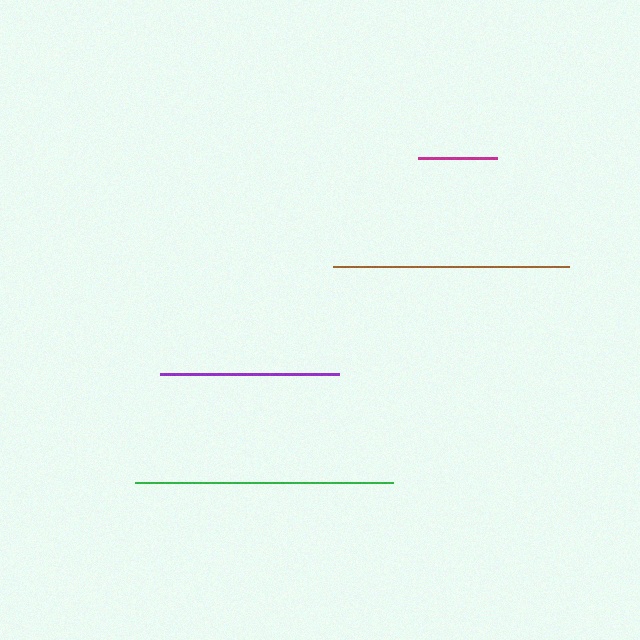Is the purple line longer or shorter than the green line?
The green line is longer than the purple line.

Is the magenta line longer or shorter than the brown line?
The brown line is longer than the magenta line.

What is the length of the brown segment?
The brown segment is approximately 236 pixels long.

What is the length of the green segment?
The green segment is approximately 258 pixels long.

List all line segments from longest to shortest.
From longest to shortest: green, brown, purple, magenta.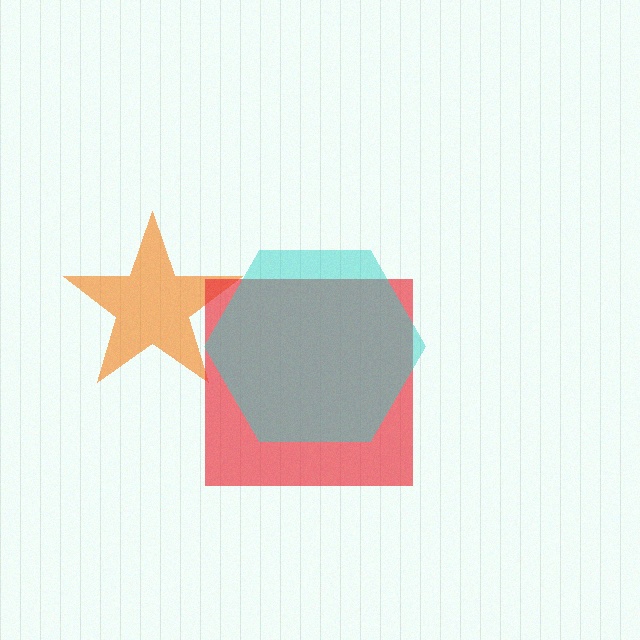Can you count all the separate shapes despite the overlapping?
Yes, there are 3 separate shapes.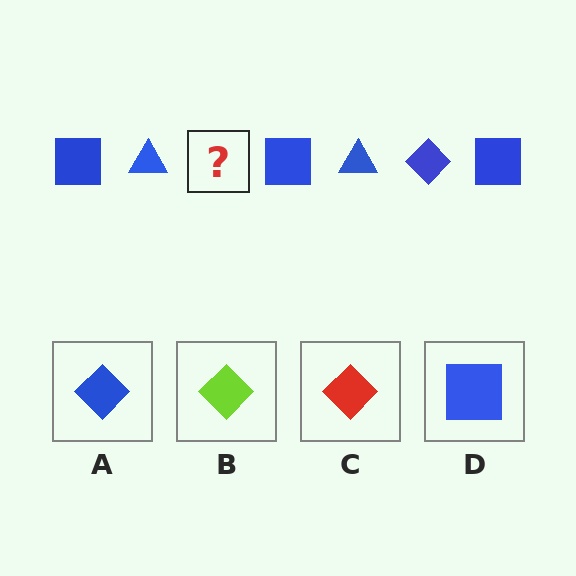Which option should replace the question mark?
Option A.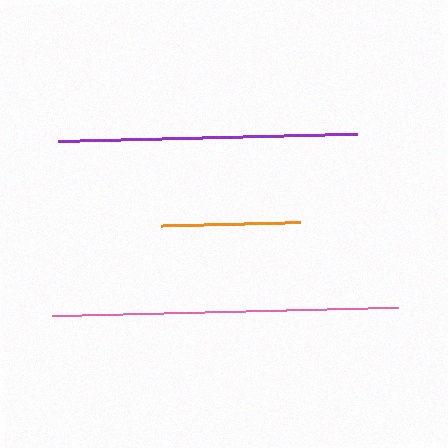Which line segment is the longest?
The pink line is the longest at approximately 346 pixels.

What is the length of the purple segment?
The purple segment is approximately 299 pixels long.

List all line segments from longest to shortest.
From longest to shortest: pink, purple, orange.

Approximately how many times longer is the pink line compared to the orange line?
The pink line is approximately 2.5 times the length of the orange line.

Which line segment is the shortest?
The orange line is the shortest at approximately 138 pixels.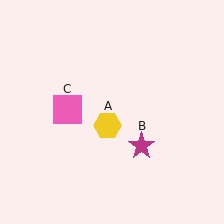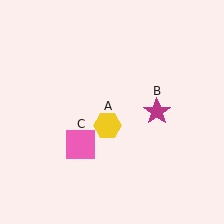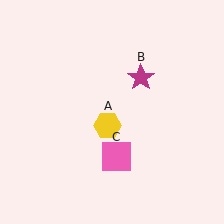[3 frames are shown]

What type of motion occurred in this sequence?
The magenta star (object B), pink square (object C) rotated counterclockwise around the center of the scene.